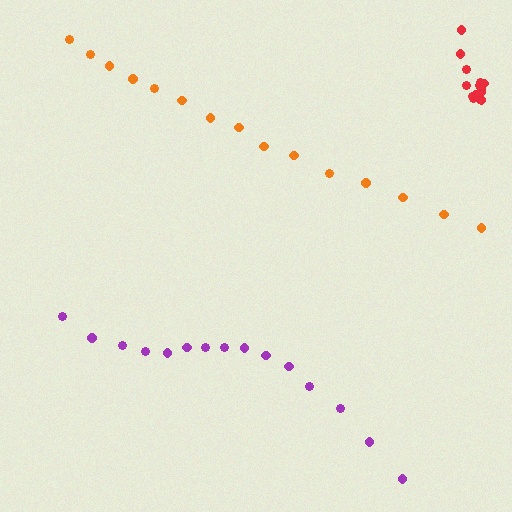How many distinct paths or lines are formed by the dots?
There are 3 distinct paths.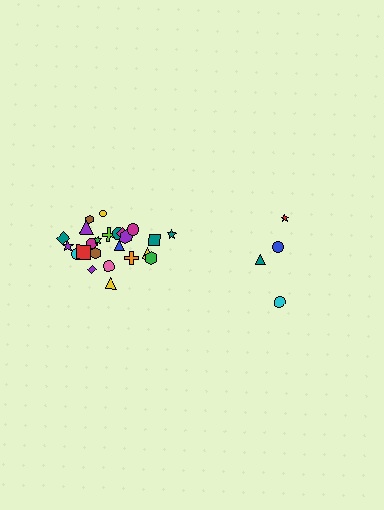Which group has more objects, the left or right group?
The left group.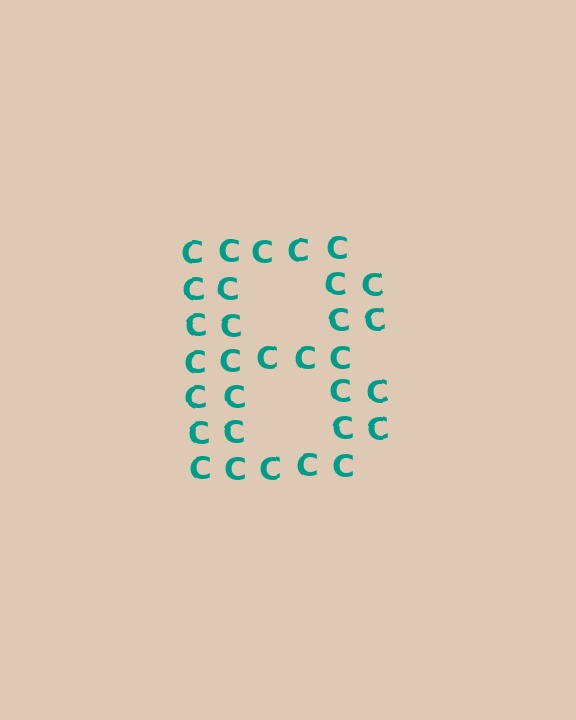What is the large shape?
The large shape is the letter B.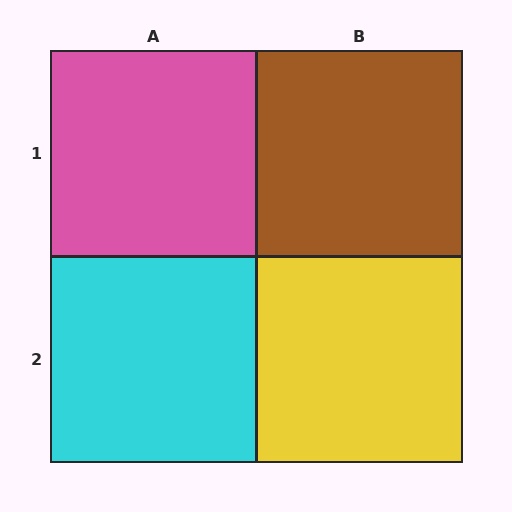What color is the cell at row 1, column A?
Pink.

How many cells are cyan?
1 cell is cyan.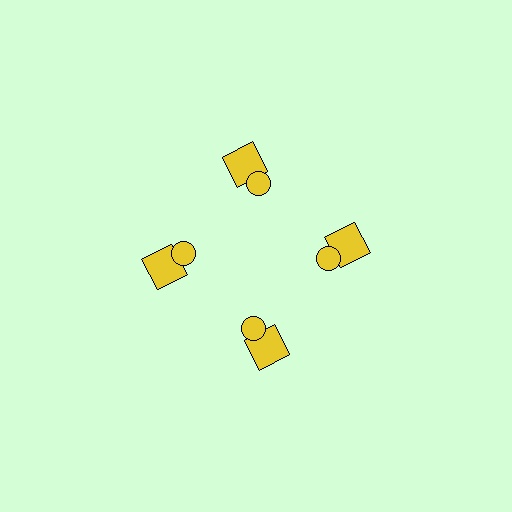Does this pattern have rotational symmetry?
Yes, this pattern has 4-fold rotational symmetry. It looks the same after rotating 90 degrees around the center.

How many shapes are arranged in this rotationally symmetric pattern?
There are 8 shapes, arranged in 4 groups of 2.